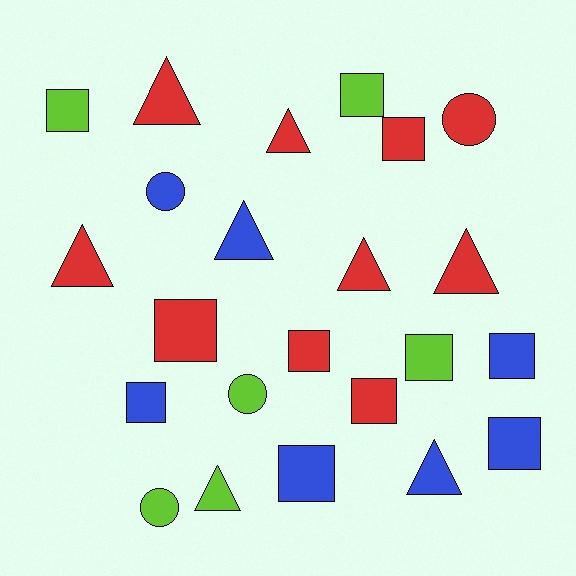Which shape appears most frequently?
Square, with 11 objects.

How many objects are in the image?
There are 23 objects.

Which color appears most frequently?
Red, with 10 objects.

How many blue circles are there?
There is 1 blue circle.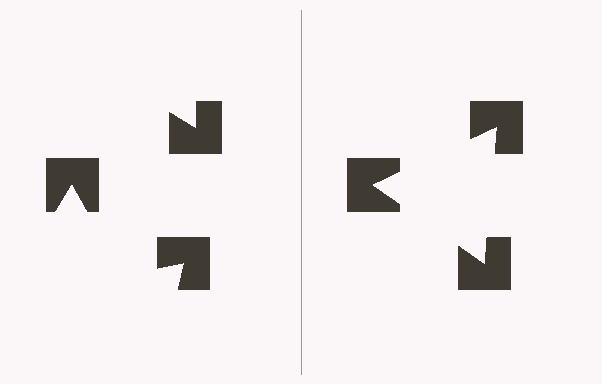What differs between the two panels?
The notched squares are positioned identically on both sides; only the wedge orientations differ. On the right they align to a triangle; on the left they are misaligned.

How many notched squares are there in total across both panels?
6 — 3 on each side.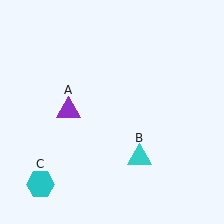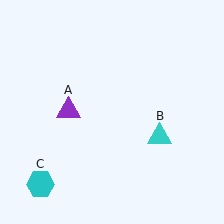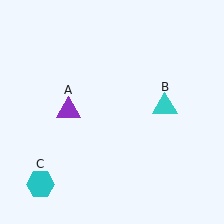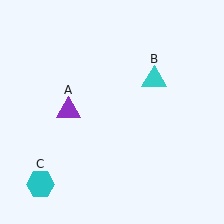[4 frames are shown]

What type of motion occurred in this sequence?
The cyan triangle (object B) rotated counterclockwise around the center of the scene.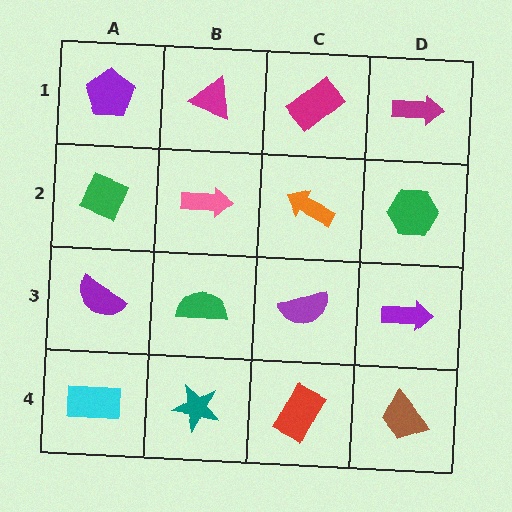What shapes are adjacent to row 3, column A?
A green diamond (row 2, column A), a cyan rectangle (row 4, column A), a green semicircle (row 3, column B).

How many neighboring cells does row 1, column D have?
2.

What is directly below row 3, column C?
A red rectangle.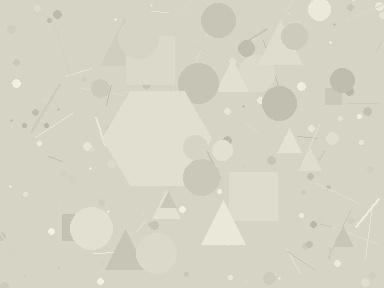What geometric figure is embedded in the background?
A hexagon is embedded in the background.